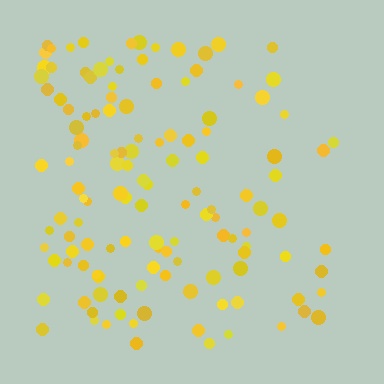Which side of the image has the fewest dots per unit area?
The right.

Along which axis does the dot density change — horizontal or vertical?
Horizontal.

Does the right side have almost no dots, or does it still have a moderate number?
Still a moderate number, just noticeably fewer than the left.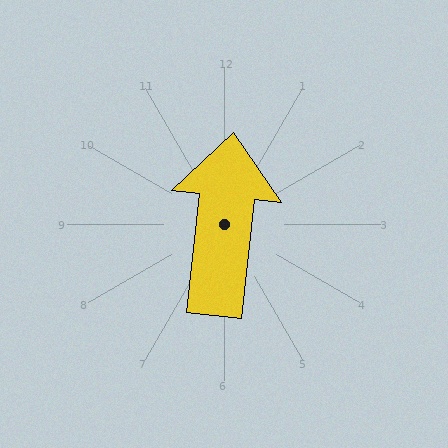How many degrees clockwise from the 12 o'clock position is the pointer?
Approximately 6 degrees.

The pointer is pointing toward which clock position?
Roughly 12 o'clock.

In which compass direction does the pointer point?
North.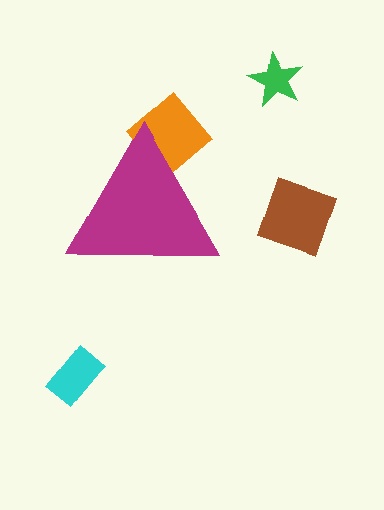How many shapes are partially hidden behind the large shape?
1 shape is partially hidden.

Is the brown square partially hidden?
No, the brown square is fully visible.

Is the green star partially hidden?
No, the green star is fully visible.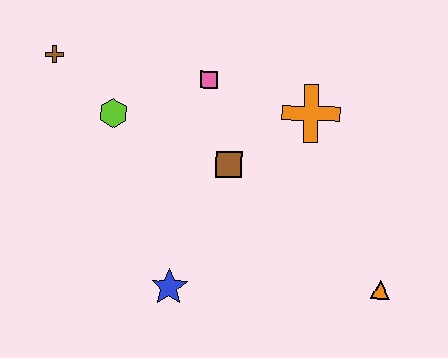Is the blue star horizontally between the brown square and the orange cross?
No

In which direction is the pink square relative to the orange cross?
The pink square is to the left of the orange cross.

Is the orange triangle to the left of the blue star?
No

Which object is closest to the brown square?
The pink square is closest to the brown square.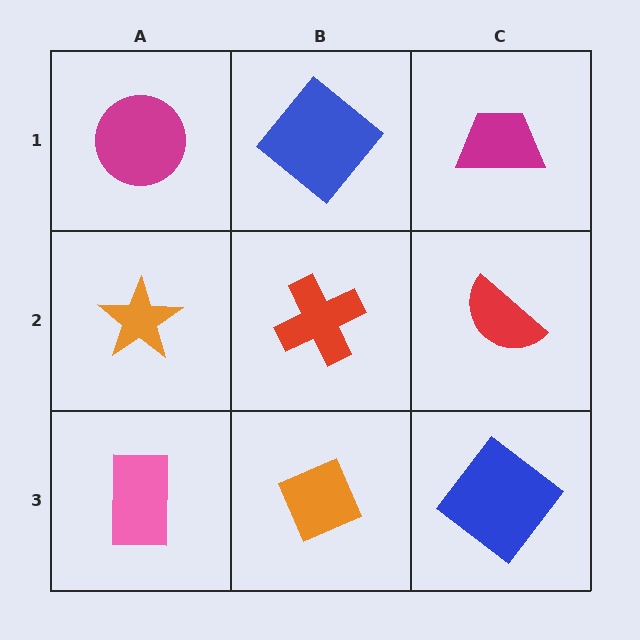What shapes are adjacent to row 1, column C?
A red semicircle (row 2, column C), a blue diamond (row 1, column B).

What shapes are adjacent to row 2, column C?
A magenta trapezoid (row 1, column C), a blue diamond (row 3, column C), a red cross (row 2, column B).